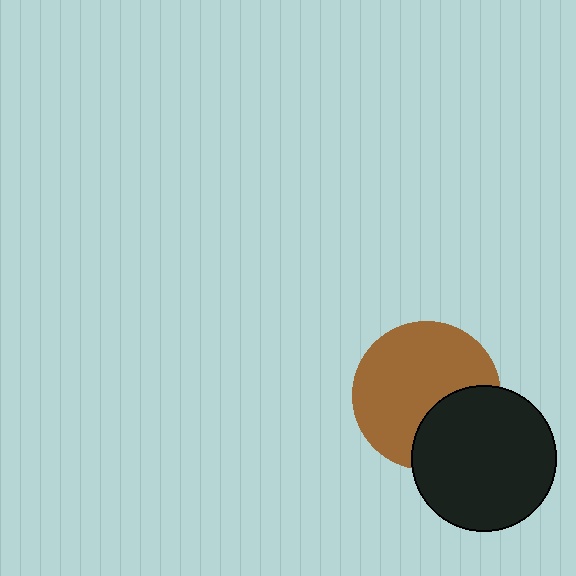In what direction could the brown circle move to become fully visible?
The brown circle could move toward the upper-left. That would shift it out from behind the black circle entirely.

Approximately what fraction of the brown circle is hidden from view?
Roughly 30% of the brown circle is hidden behind the black circle.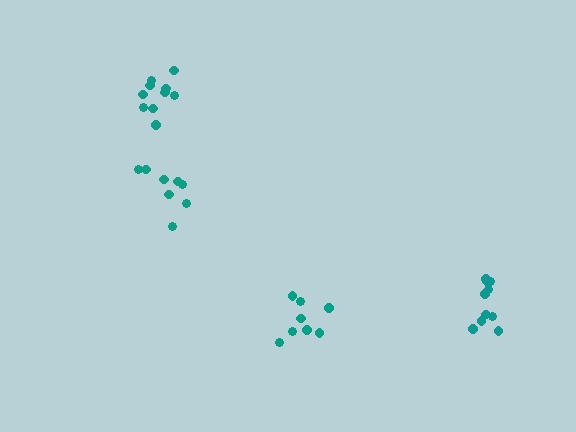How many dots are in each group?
Group 1: 10 dots, Group 2: 8 dots, Group 3: 10 dots, Group 4: 8 dots (36 total).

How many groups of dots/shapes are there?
There are 4 groups.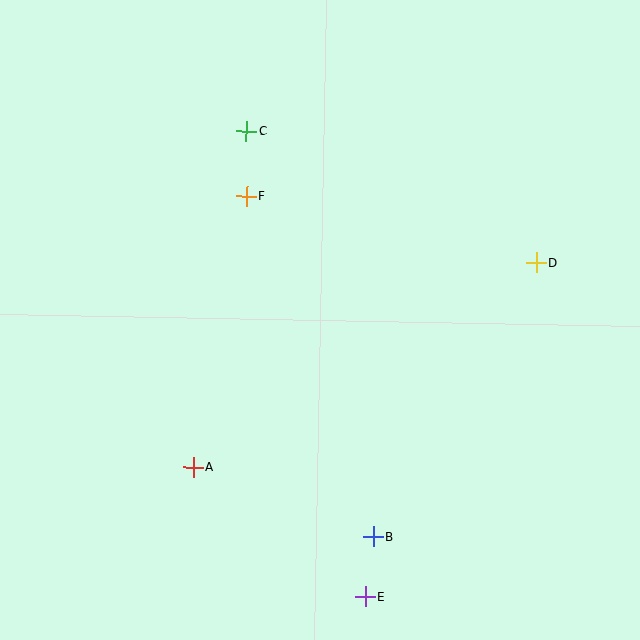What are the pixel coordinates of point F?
Point F is at (247, 196).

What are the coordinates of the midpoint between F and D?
The midpoint between F and D is at (392, 229).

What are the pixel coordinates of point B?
Point B is at (373, 537).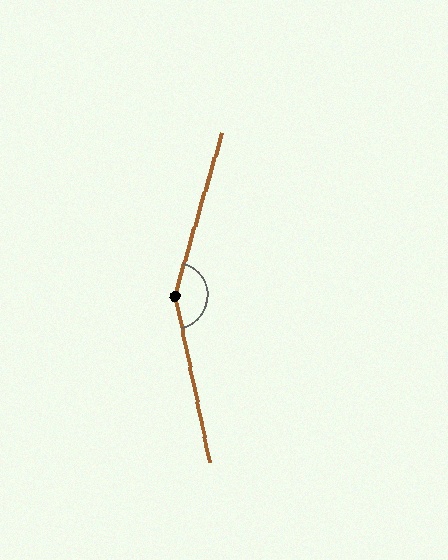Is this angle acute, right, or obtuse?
It is obtuse.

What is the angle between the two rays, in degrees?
Approximately 152 degrees.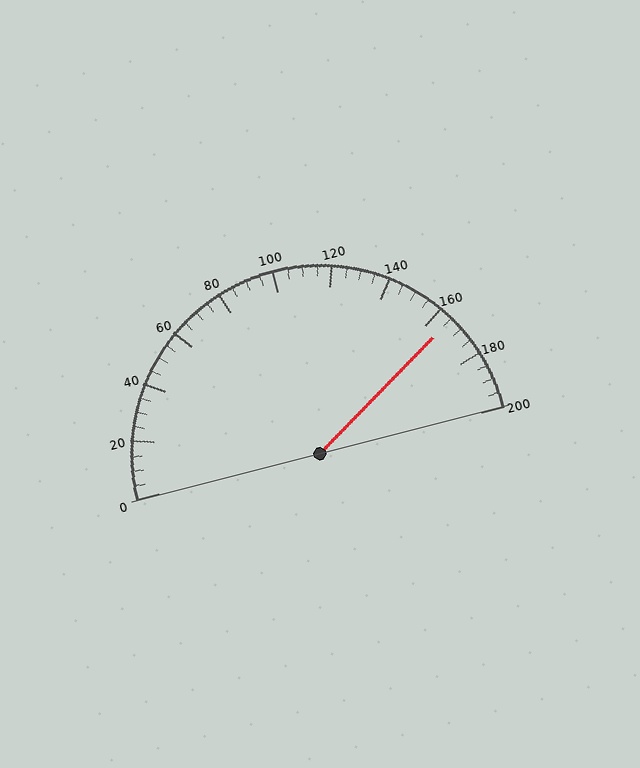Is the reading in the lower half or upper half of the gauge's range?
The reading is in the upper half of the range (0 to 200).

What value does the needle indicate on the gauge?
The needle indicates approximately 165.